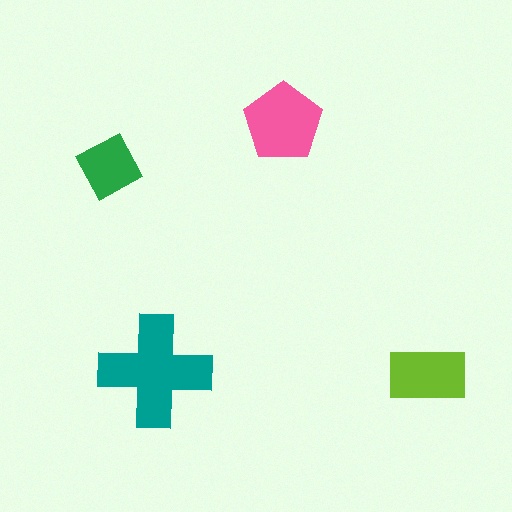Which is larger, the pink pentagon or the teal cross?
The teal cross.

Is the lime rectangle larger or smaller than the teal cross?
Smaller.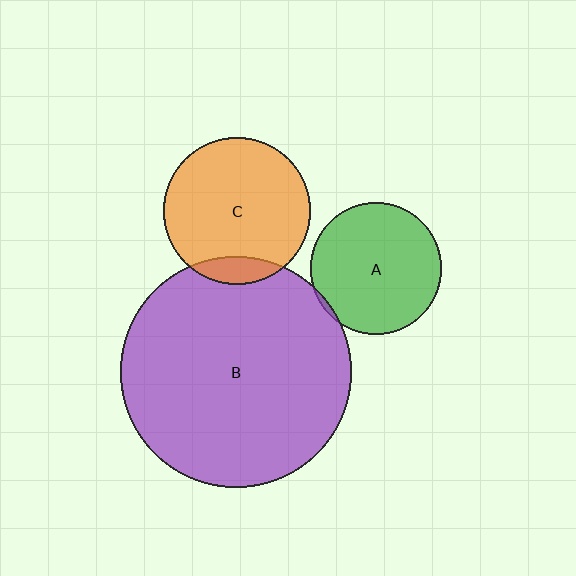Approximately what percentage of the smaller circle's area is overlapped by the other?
Approximately 5%.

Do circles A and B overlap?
Yes.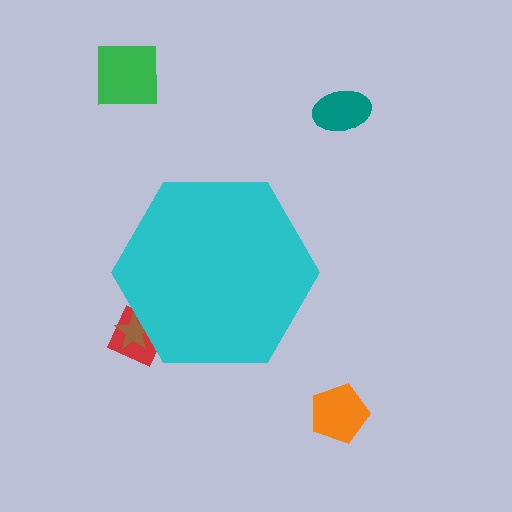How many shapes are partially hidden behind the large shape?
2 shapes are partially hidden.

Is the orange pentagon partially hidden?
No, the orange pentagon is fully visible.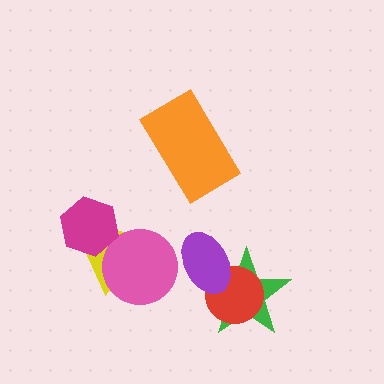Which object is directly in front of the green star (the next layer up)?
The red circle is directly in front of the green star.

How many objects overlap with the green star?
2 objects overlap with the green star.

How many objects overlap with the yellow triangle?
2 objects overlap with the yellow triangle.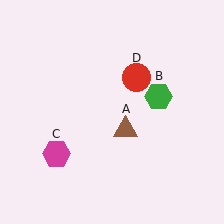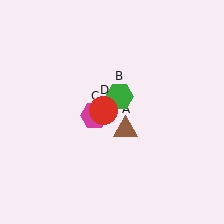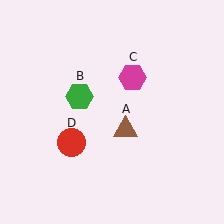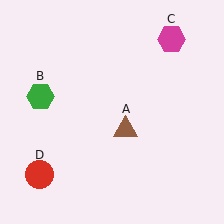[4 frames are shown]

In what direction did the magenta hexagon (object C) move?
The magenta hexagon (object C) moved up and to the right.